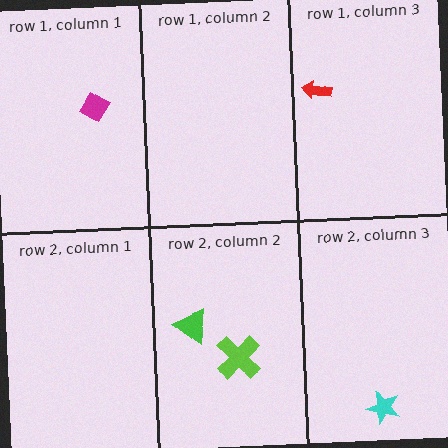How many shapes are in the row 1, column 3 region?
1.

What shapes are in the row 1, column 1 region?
The magenta diamond.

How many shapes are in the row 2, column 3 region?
1.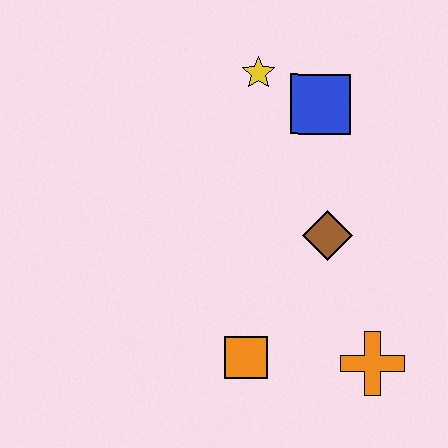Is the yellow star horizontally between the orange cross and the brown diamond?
No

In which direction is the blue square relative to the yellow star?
The blue square is to the right of the yellow star.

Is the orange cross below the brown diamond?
Yes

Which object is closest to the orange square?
The orange cross is closest to the orange square.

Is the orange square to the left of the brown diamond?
Yes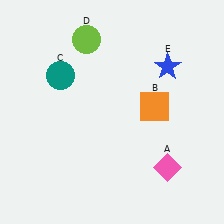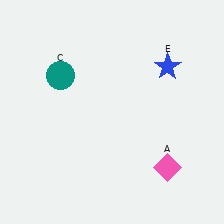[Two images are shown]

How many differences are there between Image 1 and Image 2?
There are 2 differences between the two images.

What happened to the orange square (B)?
The orange square (B) was removed in Image 2. It was in the top-right area of Image 1.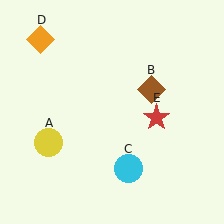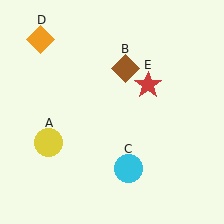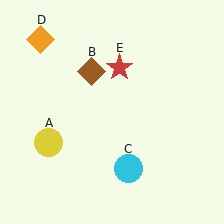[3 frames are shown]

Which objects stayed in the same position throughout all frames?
Yellow circle (object A) and cyan circle (object C) and orange diamond (object D) remained stationary.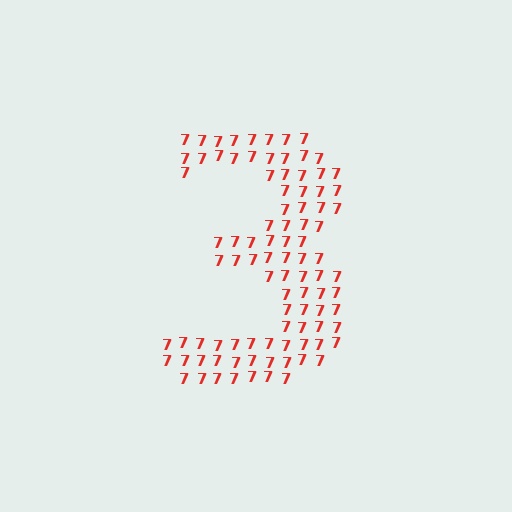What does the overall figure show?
The overall figure shows the digit 3.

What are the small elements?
The small elements are digit 7's.